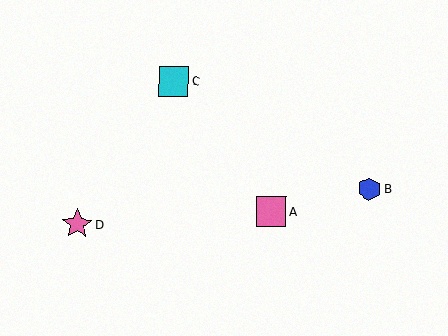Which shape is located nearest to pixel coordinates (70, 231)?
The pink star (labeled D) at (77, 224) is nearest to that location.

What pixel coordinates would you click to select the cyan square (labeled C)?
Click at (174, 82) to select the cyan square C.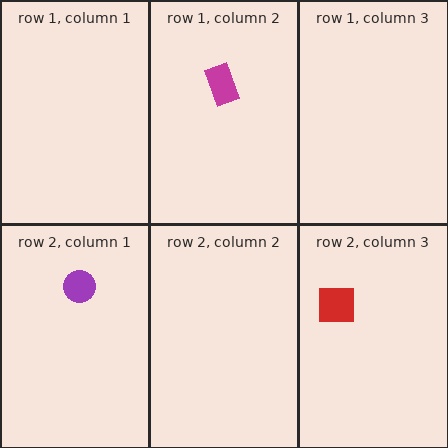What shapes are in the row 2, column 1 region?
The purple circle.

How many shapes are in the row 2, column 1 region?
1.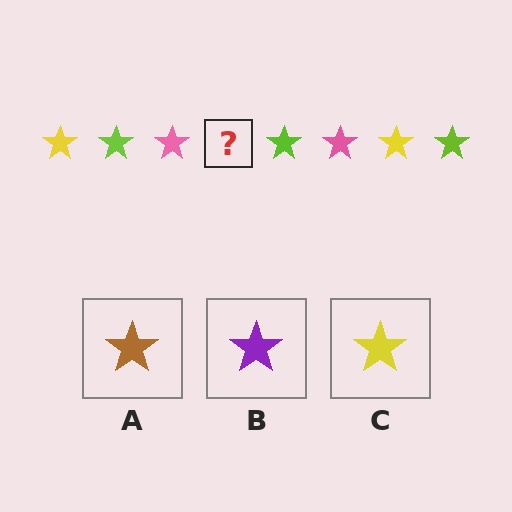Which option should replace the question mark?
Option C.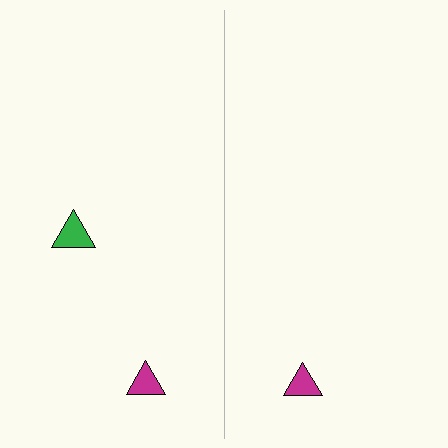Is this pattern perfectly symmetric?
No, the pattern is not perfectly symmetric. A green triangle is missing from the right side.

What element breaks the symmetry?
A green triangle is missing from the right side.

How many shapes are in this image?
There are 3 shapes in this image.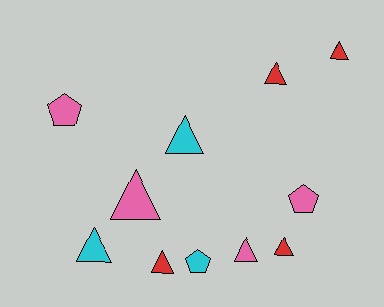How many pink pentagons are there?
There are 2 pink pentagons.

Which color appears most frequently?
Red, with 4 objects.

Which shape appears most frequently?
Triangle, with 8 objects.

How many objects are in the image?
There are 11 objects.